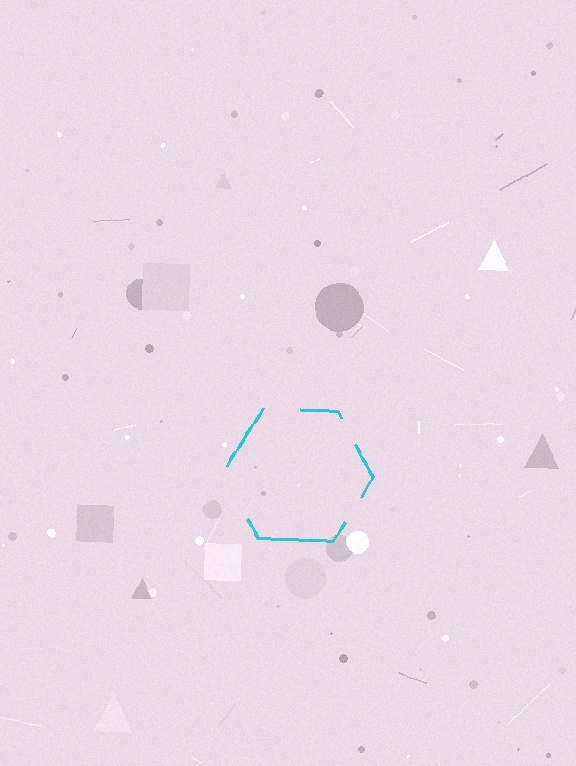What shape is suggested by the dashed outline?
The dashed outline suggests a hexagon.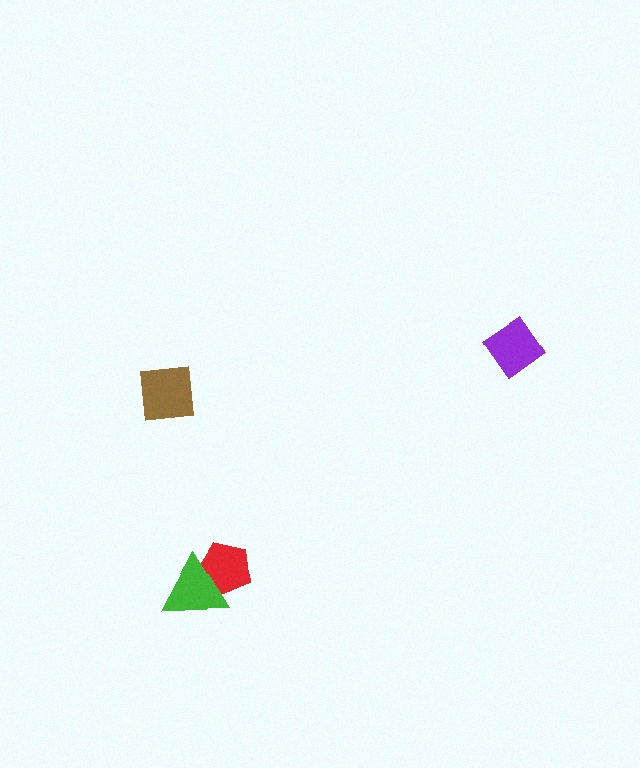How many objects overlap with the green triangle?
1 object overlaps with the green triangle.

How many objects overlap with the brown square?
0 objects overlap with the brown square.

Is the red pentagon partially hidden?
Yes, it is partially covered by another shape.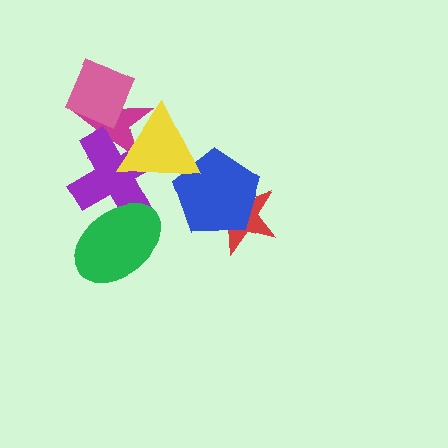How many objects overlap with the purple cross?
3 objects overlap with the purple cross.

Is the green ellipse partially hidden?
No, no other shape covers it.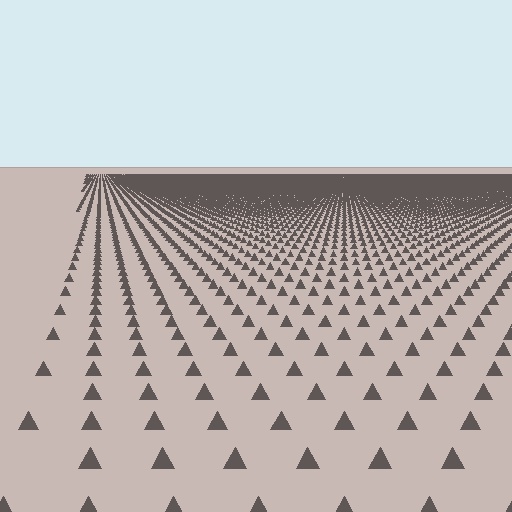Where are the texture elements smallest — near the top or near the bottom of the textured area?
Near the top.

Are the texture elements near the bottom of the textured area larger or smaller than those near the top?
Larger. Near the bottom, elements are closer to the viewer and appear at a bigger on-screen size.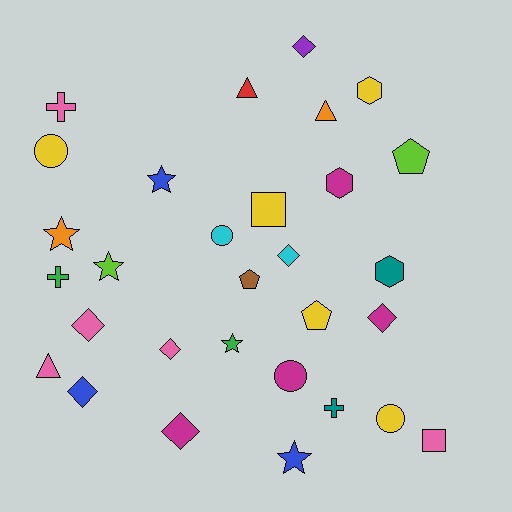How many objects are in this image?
There are 30 objects.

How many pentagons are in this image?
There are 3 pentagons.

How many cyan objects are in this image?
There are 2 cyan objects.